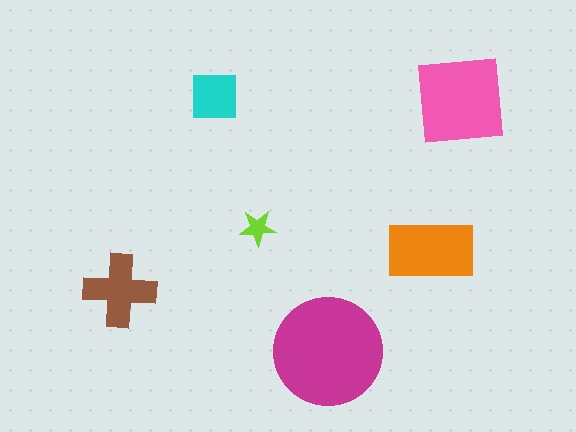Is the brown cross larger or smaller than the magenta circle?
Smaller.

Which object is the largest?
The magenta circle.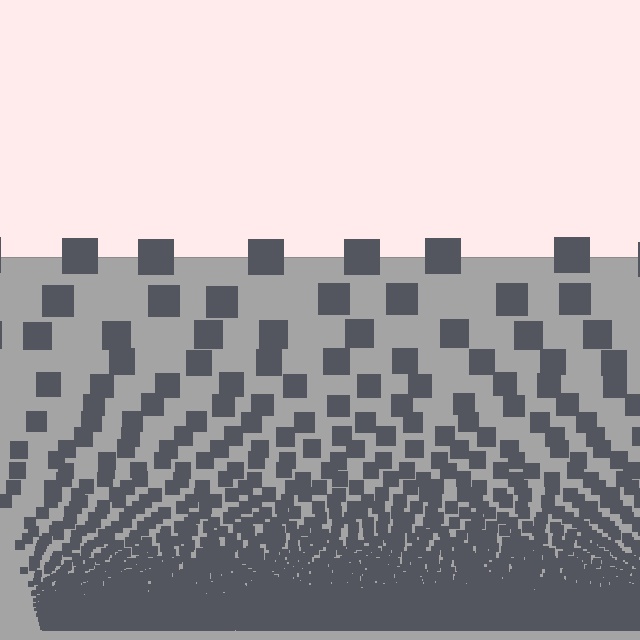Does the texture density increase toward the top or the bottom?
Density increases toward the bottom.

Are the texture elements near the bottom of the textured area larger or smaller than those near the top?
Smaller. The gradient is inverted — elements near the bottom are smaller and denser.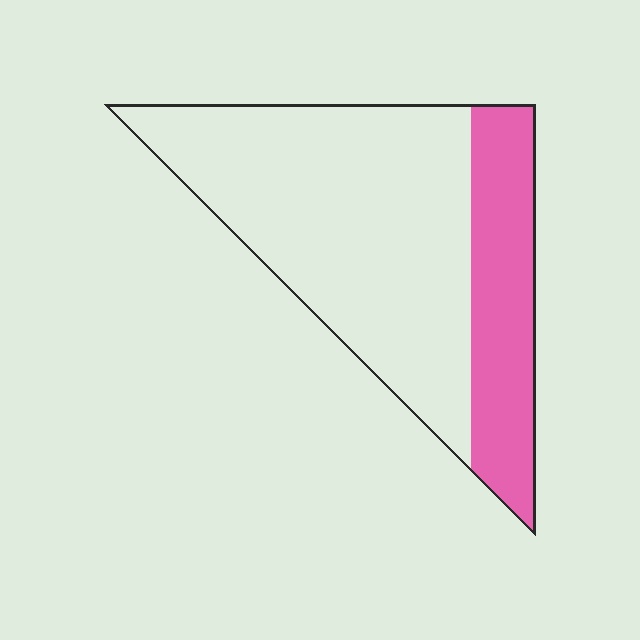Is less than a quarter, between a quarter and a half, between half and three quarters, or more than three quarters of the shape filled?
Between a quarter and a half.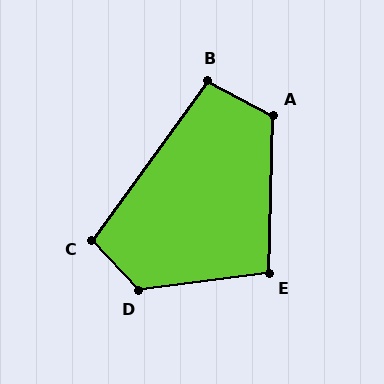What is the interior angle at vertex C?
Approximately 100 degrees (obtuse).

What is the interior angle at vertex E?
Approximately 99 degrees (obtuse).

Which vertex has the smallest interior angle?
B, at approximately 99 degrees.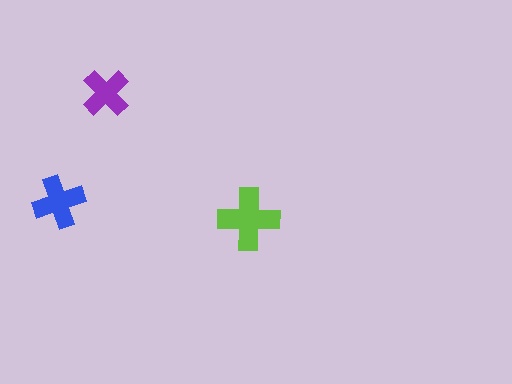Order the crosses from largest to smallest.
the lime one, the blue one, the purple one.